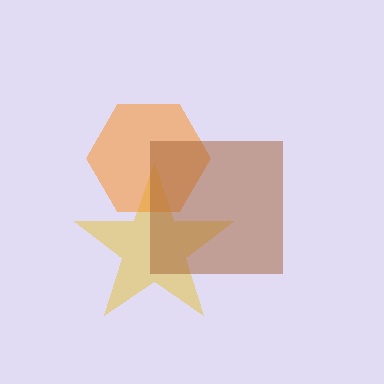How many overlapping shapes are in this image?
There are 3 overlapping shapes in the image.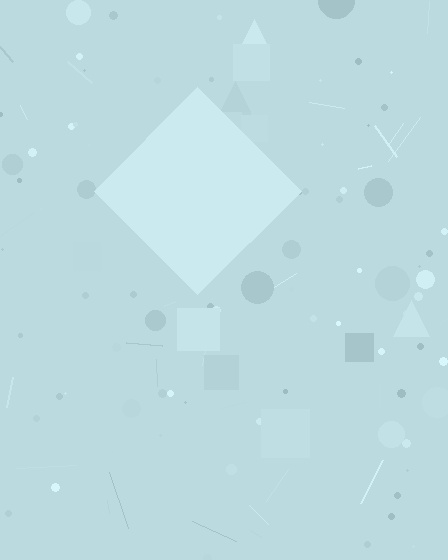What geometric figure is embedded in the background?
A diamond is embedded in the background.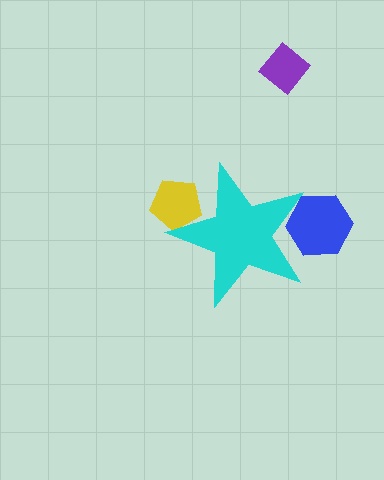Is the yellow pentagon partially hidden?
Yes, the yellow pentagon is partially hidden behind the cyan star.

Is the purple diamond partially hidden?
No, the purple diamond is fully visible.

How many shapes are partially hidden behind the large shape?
2 shapes are partially hidden.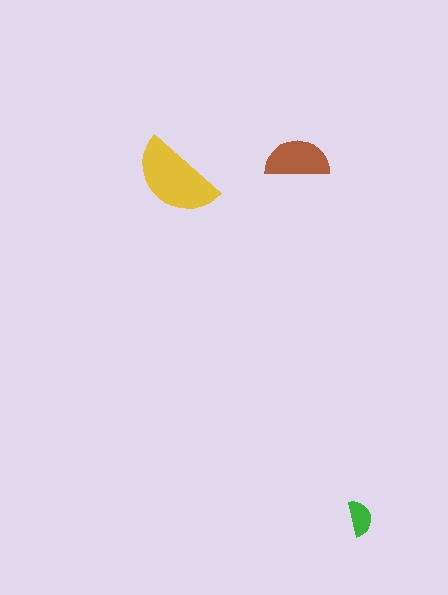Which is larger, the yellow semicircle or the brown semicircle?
The yellow one.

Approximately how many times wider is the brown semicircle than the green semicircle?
About 2 times wider.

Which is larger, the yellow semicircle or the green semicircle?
The yellow one.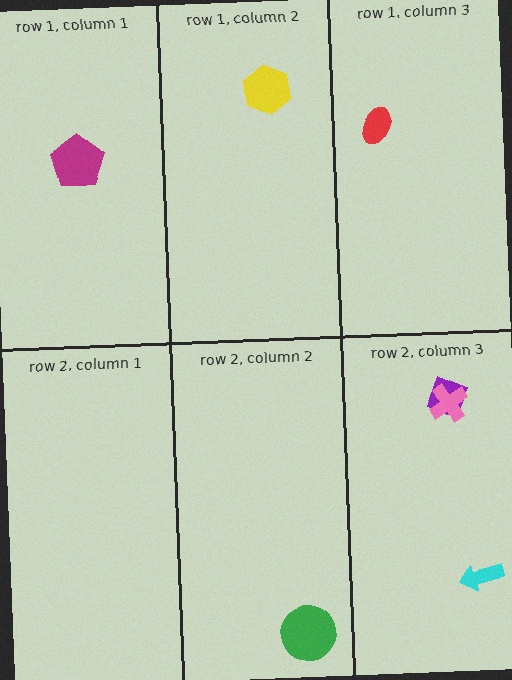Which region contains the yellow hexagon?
The row 1, column 2 region.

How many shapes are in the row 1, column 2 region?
1.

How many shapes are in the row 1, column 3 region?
1.